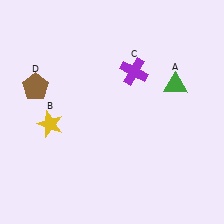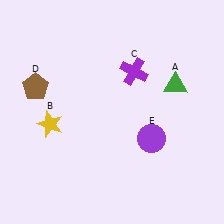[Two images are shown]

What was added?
A purple circle (E) was added in Image 2.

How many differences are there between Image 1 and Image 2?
There is 1 difference between the two images.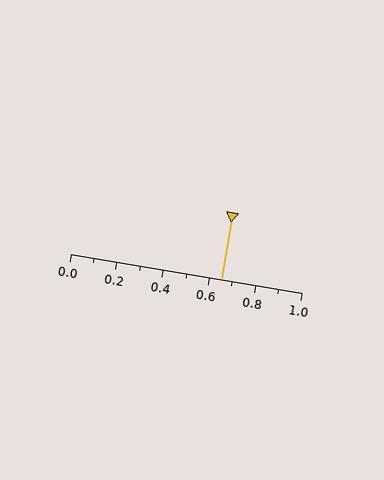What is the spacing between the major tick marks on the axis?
The major ticks are spaced 0.2 apart.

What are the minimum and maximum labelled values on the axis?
The axis runs from 0.0 to 1.0.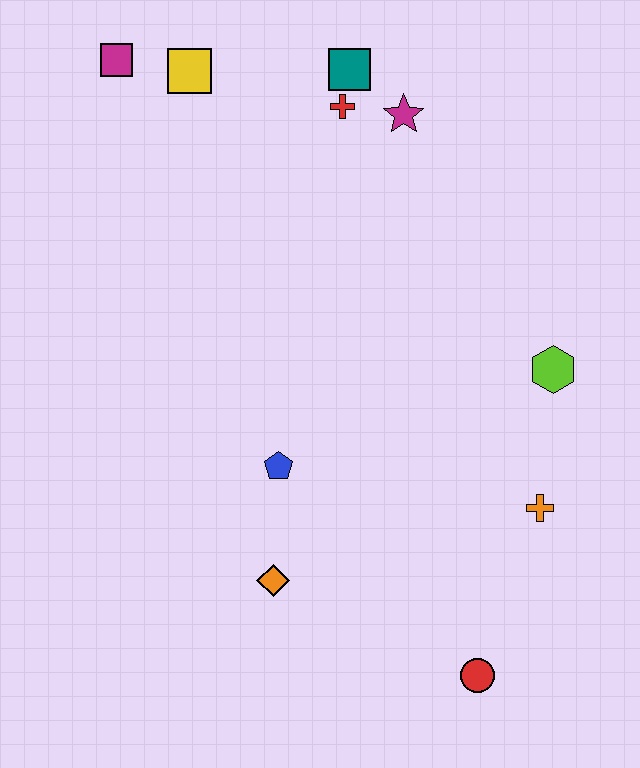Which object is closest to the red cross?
The teal square is closest to the red cross.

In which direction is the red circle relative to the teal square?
The red circle is below the teal square.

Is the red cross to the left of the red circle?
Yes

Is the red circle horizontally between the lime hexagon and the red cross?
Yes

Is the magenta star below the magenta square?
Yes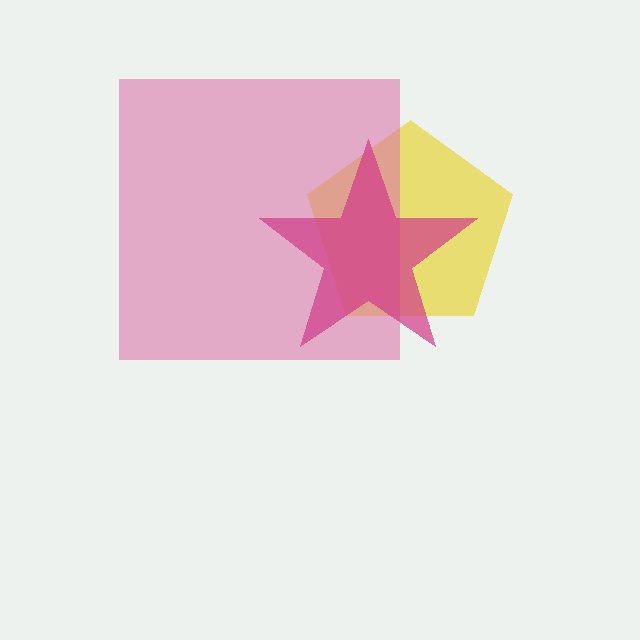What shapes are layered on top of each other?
The layered shapes are: a yellow pentagon, a pink square, a magenta star.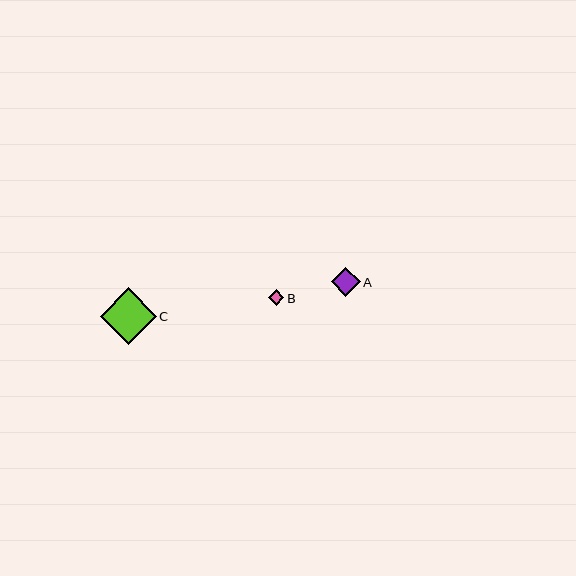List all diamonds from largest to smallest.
From largest to smallest: C, A, B.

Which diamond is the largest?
Diamond C is the largest with a size of approximately 56 pixels.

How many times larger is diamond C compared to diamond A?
Diamond C is approximately 1.9 times the size of diamond A.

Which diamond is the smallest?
Diamond B is the smallest with a size of approximately 15 pixels.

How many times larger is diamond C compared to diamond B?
Diamond C is approximately 3.7 times the size of diamond B.